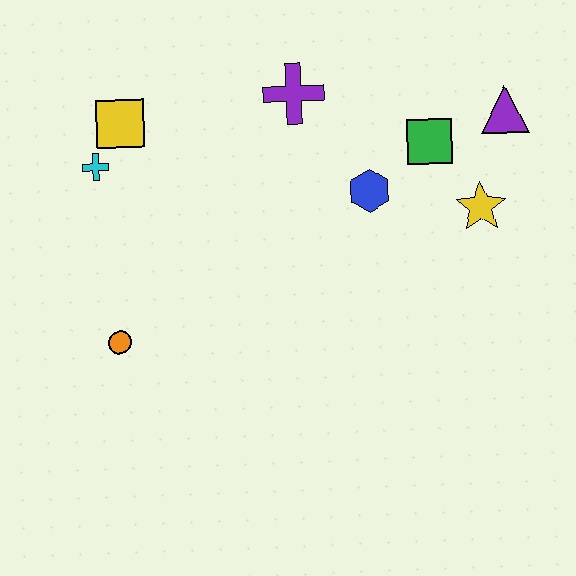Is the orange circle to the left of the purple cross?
Yes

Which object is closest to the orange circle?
The cyan cross is closest to the orange circle.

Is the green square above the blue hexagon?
Yes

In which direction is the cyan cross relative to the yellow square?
The cyan cross is below the yellow square.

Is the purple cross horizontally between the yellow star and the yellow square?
Yes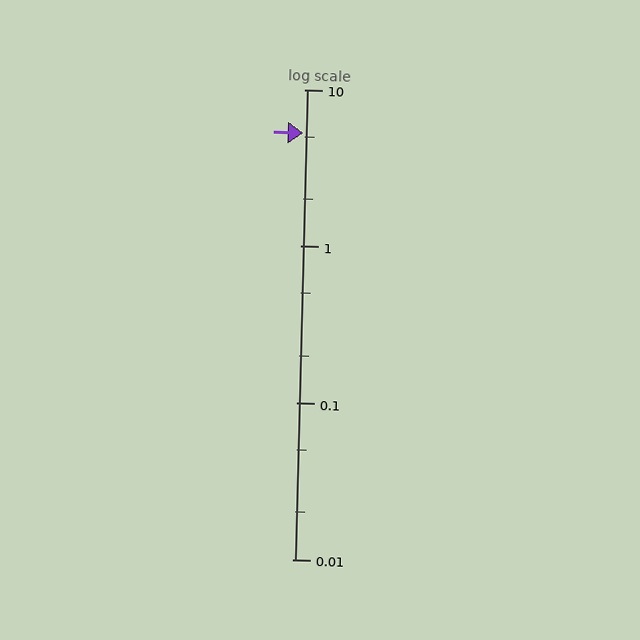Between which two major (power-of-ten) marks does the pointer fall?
The pointer is between 1 and 10.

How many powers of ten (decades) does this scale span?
The scale spans 3 decades, from 0.01 to 10.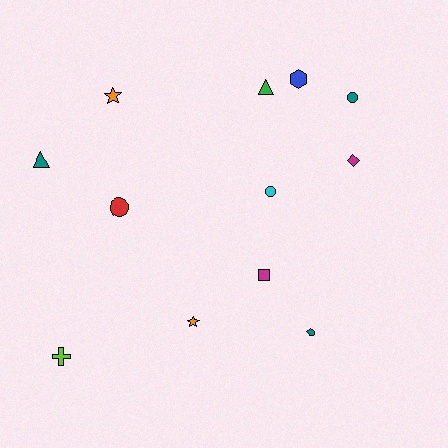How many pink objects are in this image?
There are no pink objects.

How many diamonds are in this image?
There is 1 diamond.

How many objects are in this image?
There are 12 objects.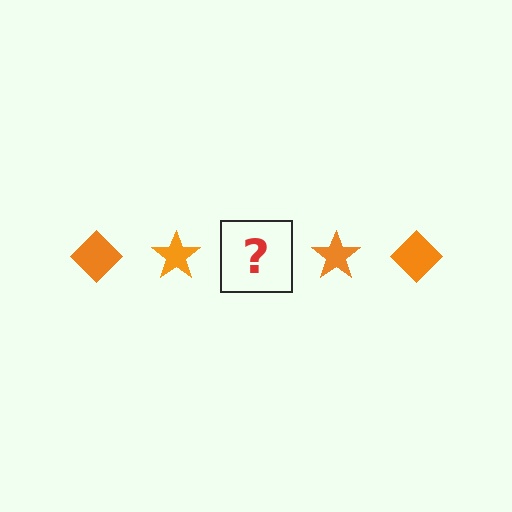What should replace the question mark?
The question mark should be replaced with an orange diamond.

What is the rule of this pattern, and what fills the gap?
The rule is that the pattern cycles through diamond, star shapes in orange. The gap should be filled with an orange diamond.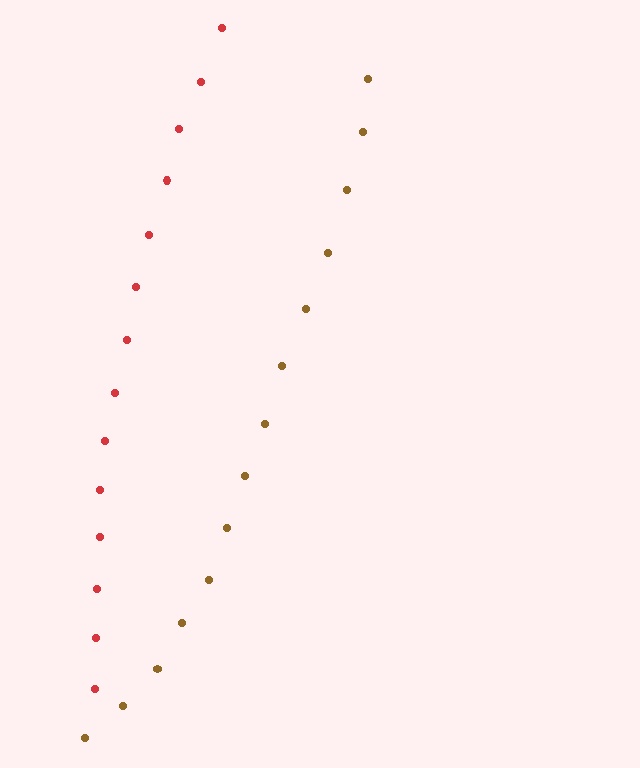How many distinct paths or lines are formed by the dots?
There are 2 distinct paths.